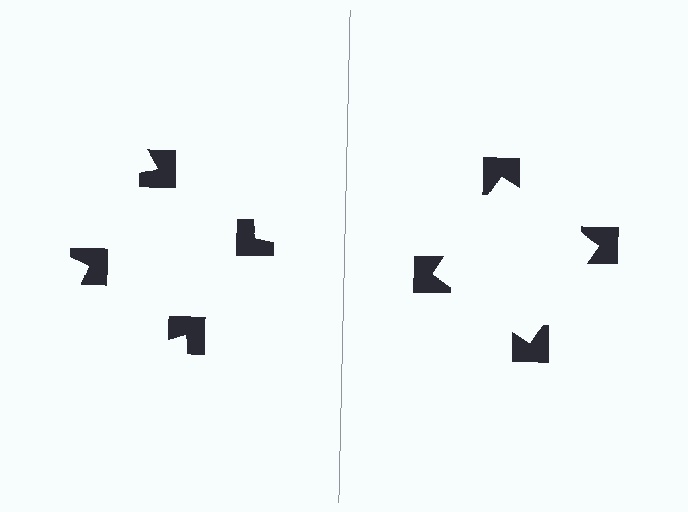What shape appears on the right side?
An illusory square.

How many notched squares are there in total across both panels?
8 — 4 on each side.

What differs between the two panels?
The notched squares are positioned identically on both sides; only the wedge orientations differ. On the right they align to a square; on the left they are misaligned.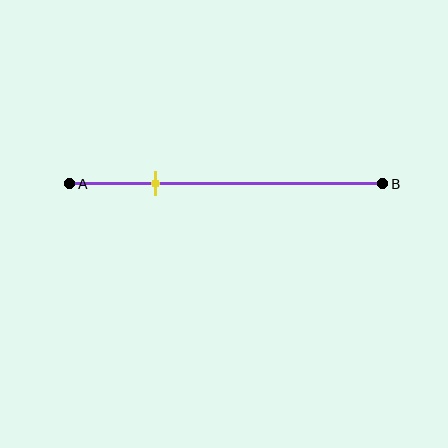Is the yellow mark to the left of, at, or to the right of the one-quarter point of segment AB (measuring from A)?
The yellow mark is approximately at the one-quarter point of segment AB.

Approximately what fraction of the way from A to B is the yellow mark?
The yellow mark is approximately 30% of the way from A to B.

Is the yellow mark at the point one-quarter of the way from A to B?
Yes, the mark is approximately at the one-quarter point.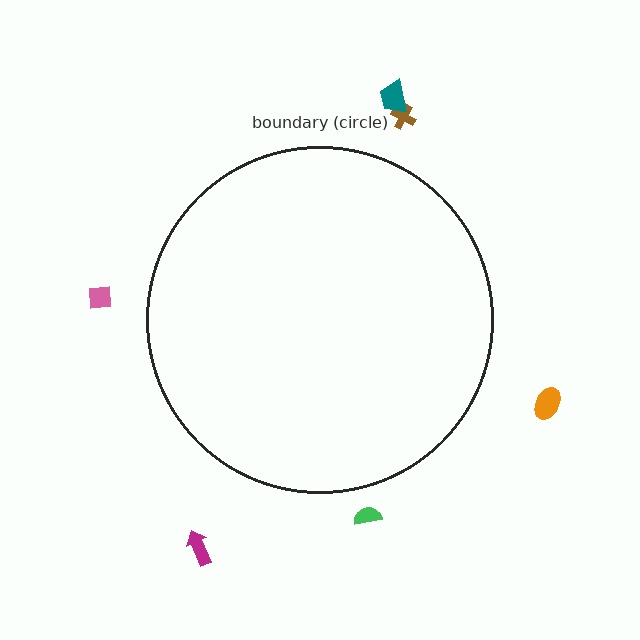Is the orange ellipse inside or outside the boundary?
Outside.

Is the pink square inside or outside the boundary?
Outside.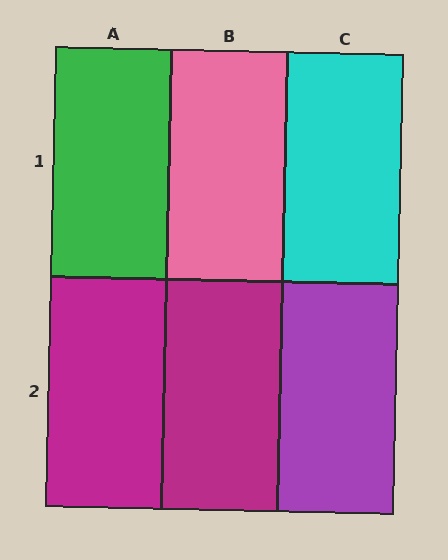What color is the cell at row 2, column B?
Magenta.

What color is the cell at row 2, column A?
Magenta.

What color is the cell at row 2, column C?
Purple.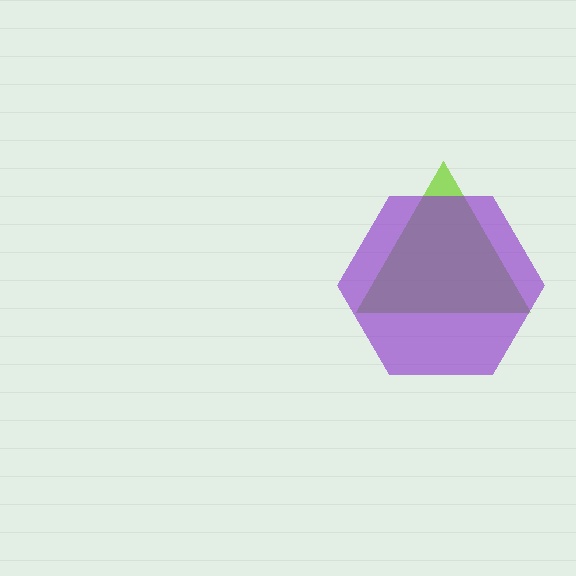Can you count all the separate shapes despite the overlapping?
Yes, there are 2 separate shapes.